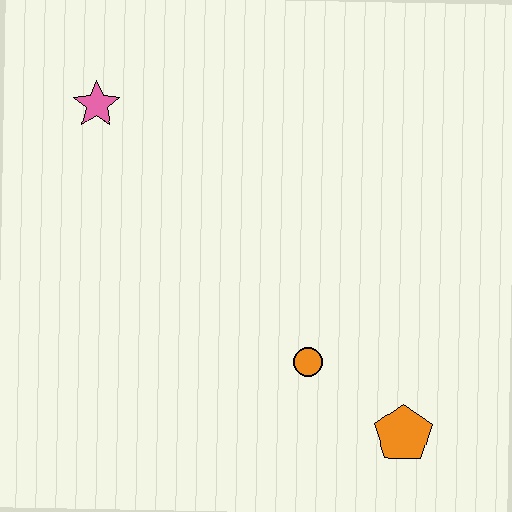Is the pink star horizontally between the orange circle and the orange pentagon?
No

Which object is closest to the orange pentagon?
The orange circle is closest to the orange pentagon.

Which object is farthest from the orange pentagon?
The pink star is farthest from the orange pentagon.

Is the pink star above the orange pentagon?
Yes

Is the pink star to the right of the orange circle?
No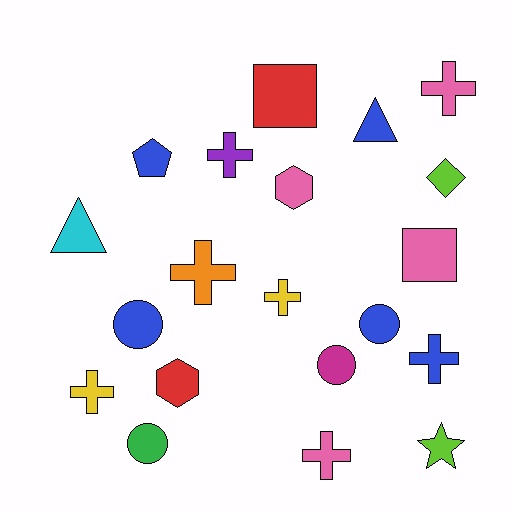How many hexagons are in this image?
There are 2 hexagons.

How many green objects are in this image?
There is 1 green object.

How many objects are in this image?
There are 20 objects.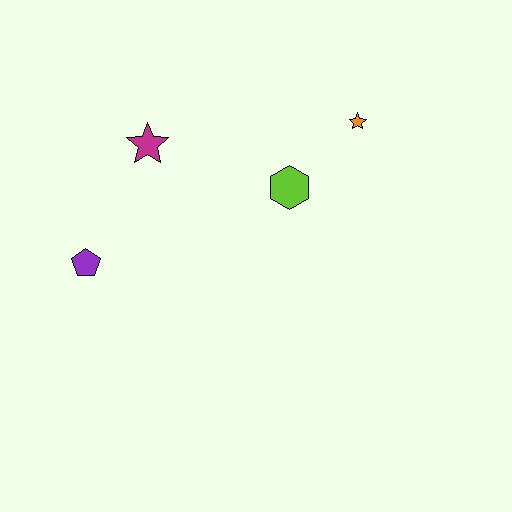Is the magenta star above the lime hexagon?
Yes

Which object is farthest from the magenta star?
The orange star is farthest from the magenta star.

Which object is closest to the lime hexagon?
The orange star is closest to the lime hexagon.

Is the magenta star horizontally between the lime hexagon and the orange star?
No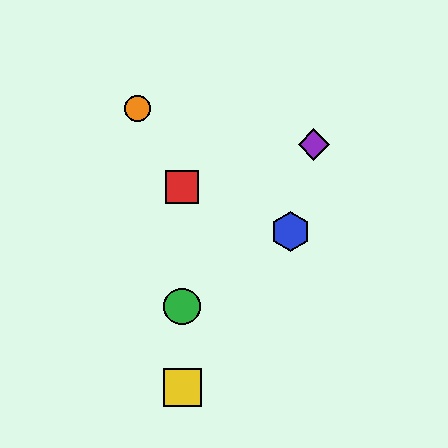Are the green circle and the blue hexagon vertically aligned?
No, the green circle is at x≈182 and the blue hexagon is at x≈291.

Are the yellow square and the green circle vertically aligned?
Yes, both are at x≈182.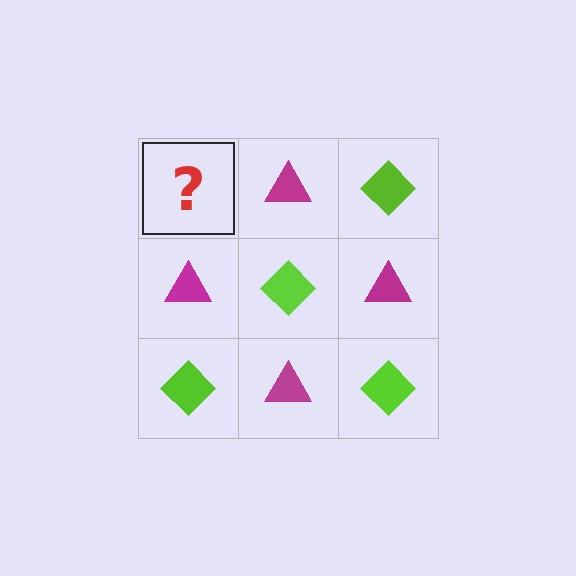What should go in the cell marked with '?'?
The missing cell should contain a lime diamond.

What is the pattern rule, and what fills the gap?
The rule is that it alternates lime diamond and magenta triangle in a checkerboard pattern. The gap should be filled with a lime diamond.